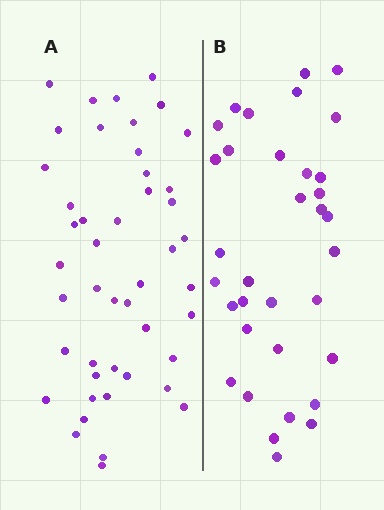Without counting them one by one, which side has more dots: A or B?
Region A (the left region) has more dots.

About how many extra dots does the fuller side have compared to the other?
Region A has roughly 12 or so more dots than region B.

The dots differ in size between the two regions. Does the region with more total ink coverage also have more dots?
No. Region B has more total ink coverage because its dots are larger, but region A actually contains more individual dots. Total area can be misleading — the number of items is what matters here.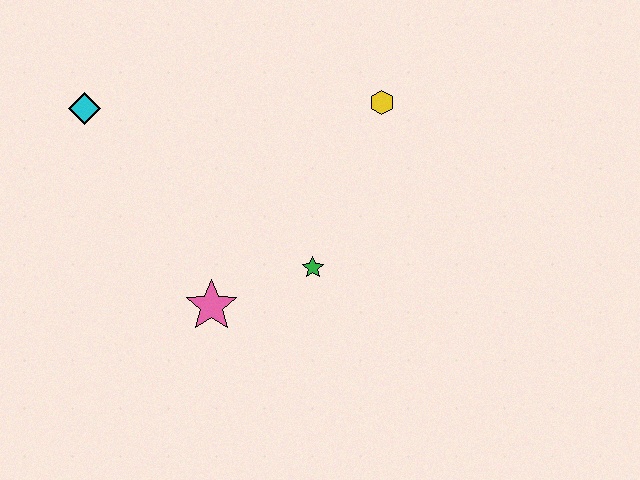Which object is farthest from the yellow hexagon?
The cyan diamond is farthest from the yellow hexagon.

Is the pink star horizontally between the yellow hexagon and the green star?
No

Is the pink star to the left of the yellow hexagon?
Yes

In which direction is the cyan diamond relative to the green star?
The cyan diamond is to the left of the green star.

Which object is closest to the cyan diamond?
The pink star is closest to the cyan diamond.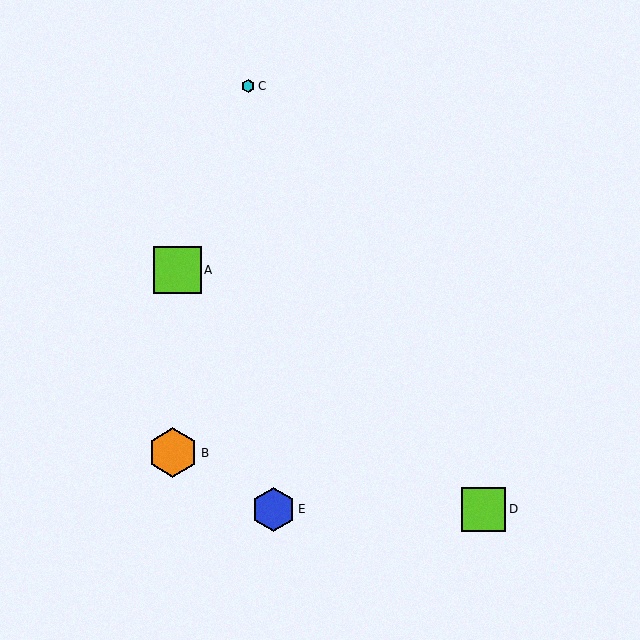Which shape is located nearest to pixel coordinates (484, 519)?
The lime square (labeled D) at (484, 509) is nearest to that location.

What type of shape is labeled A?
Shape A is a lime square.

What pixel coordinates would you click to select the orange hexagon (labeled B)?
Click at (173, 453) to select the orange hexagon B.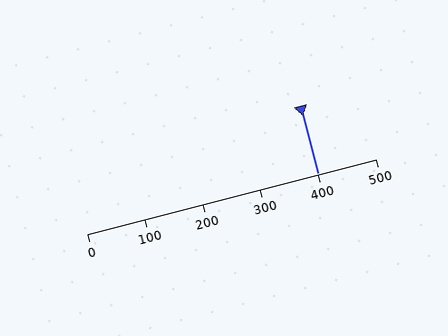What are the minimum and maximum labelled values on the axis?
The axis runs from 0 to 500.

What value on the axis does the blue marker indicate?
The marker indicates approximately 400.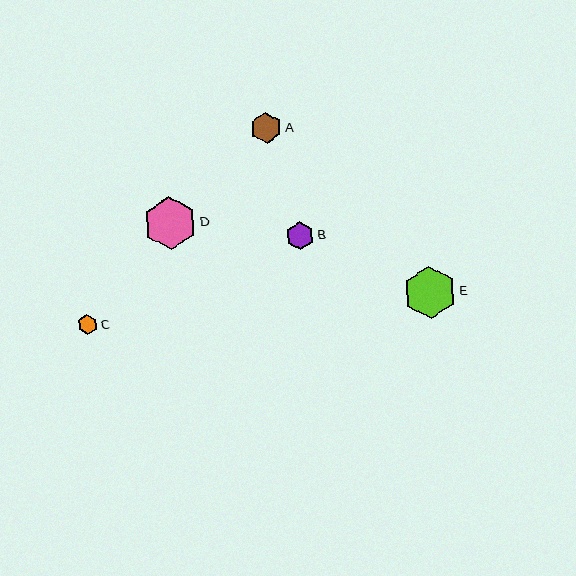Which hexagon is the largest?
Hexagon D is the largest with a size of approximately 53 pixels.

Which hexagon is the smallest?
Hexagon C is the smallest with a size of approximately 20 pixels.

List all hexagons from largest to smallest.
From largest to smallest: D, E, A, B, C.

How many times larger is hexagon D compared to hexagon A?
Hexagon D is approximately 1.7 times the size of hexagon A.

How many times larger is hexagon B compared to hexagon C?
Hexagon B is approximately 1.4 times the size of hexagon C.